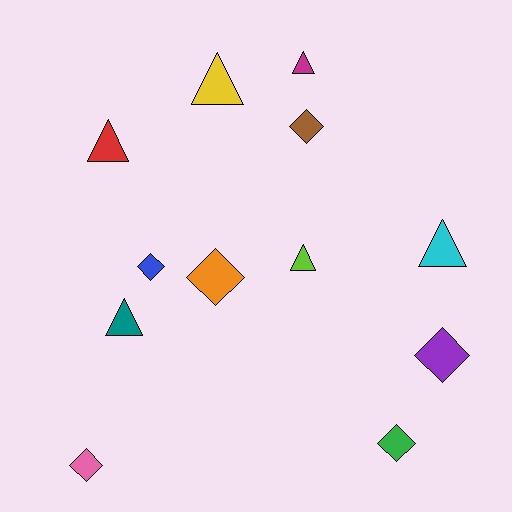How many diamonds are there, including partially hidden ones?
There are 6 diamonds.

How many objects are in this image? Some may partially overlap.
There are 12 objects.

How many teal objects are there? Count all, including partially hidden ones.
There is 1 teal object.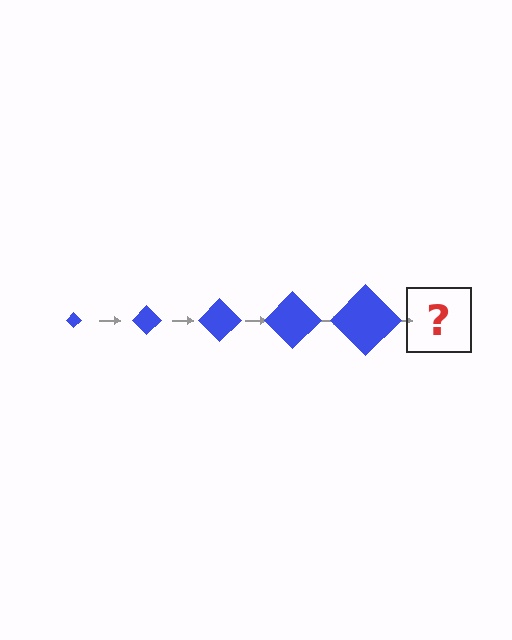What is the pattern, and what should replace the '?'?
The pattern is that the diamond gets progressively larger each step. The '?' should be a blue diamond, larger than the previous one.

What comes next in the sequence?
The next element should be a blue diamond, larger than the previous one.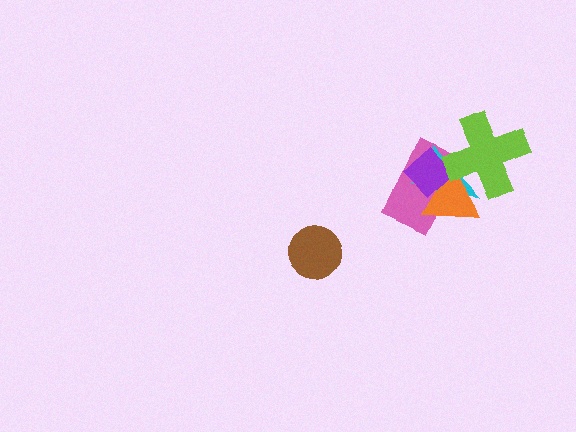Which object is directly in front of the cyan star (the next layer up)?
The orange triangle is directly in front of the cyan star.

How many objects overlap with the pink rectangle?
4 objects overlap with the pink rectangle.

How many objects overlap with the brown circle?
0 objects overlap with the brown circle.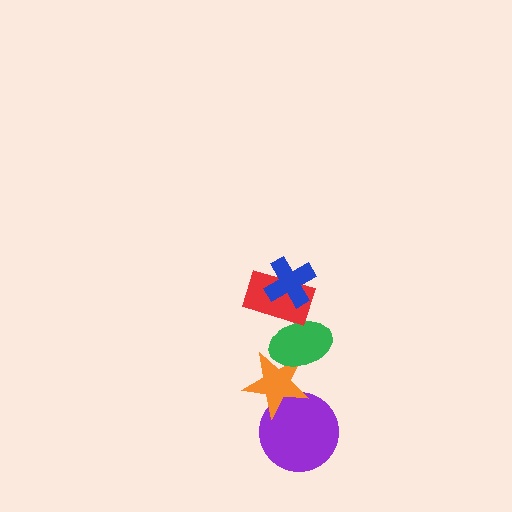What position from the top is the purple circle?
The purple circle is 5th from the top.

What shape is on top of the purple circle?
The orange star is on top of the purple circle.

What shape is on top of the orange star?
The green ellipse is on top of the orange star.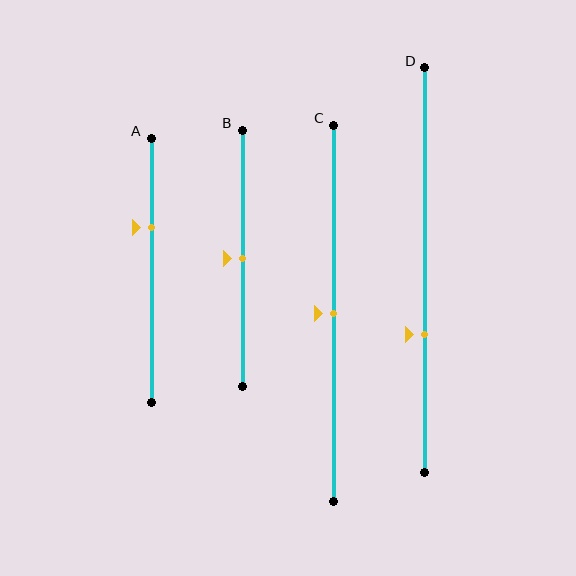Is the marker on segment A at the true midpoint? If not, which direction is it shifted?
No, the marker on segment A is shifted upward by about 16% of the segment length.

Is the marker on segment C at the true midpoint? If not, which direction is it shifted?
Yes, the marker on segment C is at the true midpoint.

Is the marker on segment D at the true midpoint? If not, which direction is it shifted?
No, the marker on segment D is shifted downward by about 16% of the segment length.